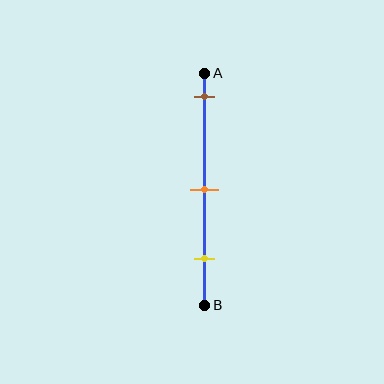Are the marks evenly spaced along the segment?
Yes, the marks are approximately evenly spaced.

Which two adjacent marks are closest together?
The orange and yellow marks are the closest adjacent pair.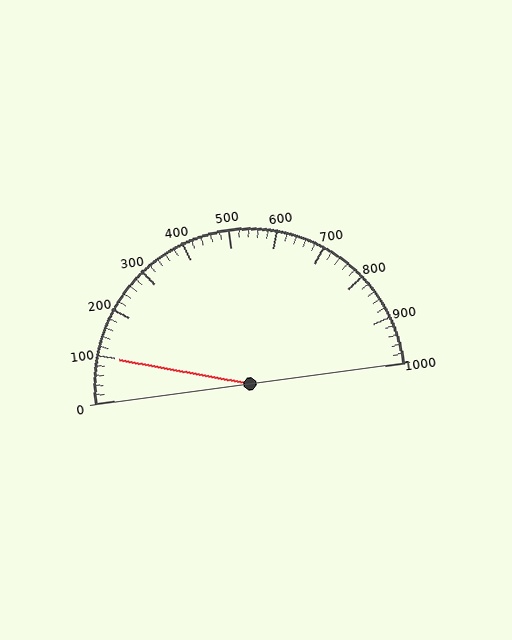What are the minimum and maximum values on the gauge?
The gauge ranges from 0 to 1000.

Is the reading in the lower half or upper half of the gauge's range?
The reading is in the lower half of the range (0 to 1000).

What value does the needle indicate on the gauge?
The needle indicates approximately 100.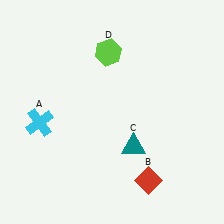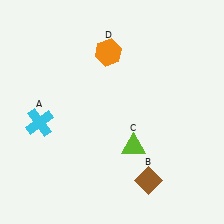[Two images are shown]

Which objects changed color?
B changed from red to brown. C changed from teal to lime. D changed from lime to orange.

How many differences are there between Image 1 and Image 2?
There are 3 differences between the two images.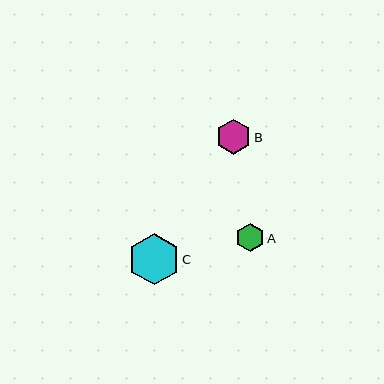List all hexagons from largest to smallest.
From largest to smallest: C, B, A.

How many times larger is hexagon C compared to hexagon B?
Hexagon C is approximately 1.5 times the size of hexagon B.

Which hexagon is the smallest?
Hexagon A is the smallest with a size of approximately 29 pixels.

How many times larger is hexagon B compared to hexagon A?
Hexagon B is approximately 1.2 times the size of hexagon A.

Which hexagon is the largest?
Hexagon C is the largest with a size of approximately 51 pixels.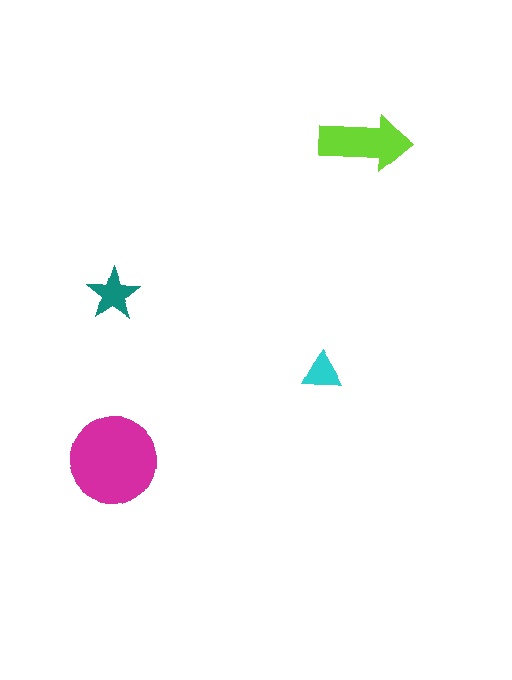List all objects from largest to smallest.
The magenta circle, the lime arrow, the teal star, the cyan triangle.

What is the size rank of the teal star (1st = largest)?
3rd.